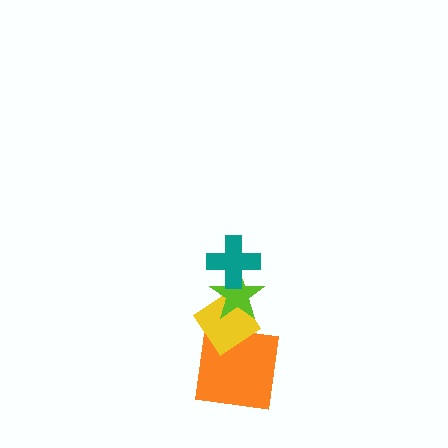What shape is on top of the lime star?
The teal cross is on top of the lime star.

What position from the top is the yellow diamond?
The yellow diamond is 3rd from the top.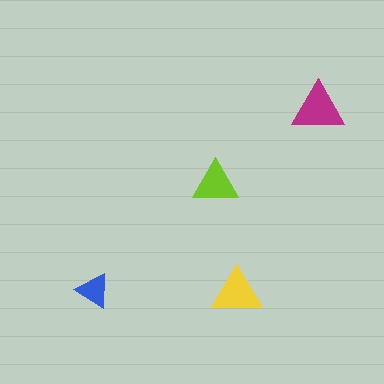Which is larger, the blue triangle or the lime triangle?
The lime one.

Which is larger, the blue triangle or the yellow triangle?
The yellow one.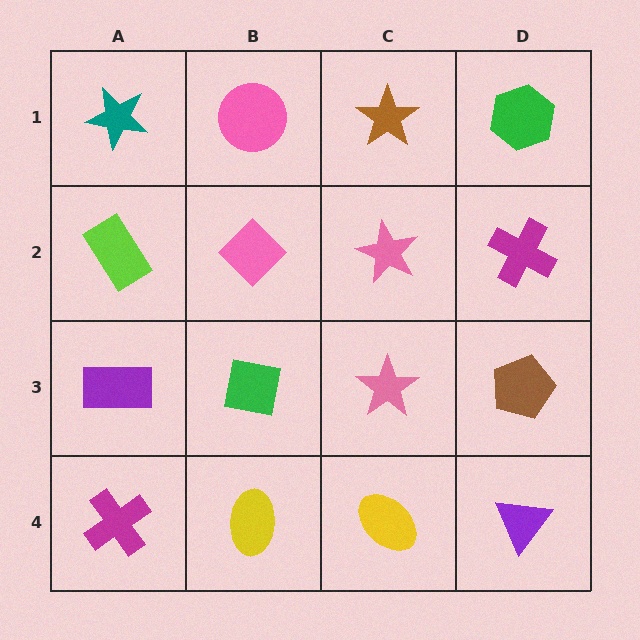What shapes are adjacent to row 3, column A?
A lime rectangle (row 2, column A), a magenta cross (row 4, column A), a green square (row 3, column B).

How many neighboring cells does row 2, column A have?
3.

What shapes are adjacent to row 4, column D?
A brown pentagon (row 3, column D), a yellow ellipse (row 4, column C).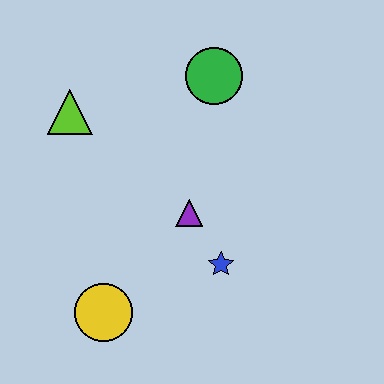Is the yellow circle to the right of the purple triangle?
No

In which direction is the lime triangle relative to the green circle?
The lime triangle is to the left of the green circle.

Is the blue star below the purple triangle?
Yes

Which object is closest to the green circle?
The purple triangle is closest to the green circle.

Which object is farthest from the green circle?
The yellow circle is farthest from the green circle.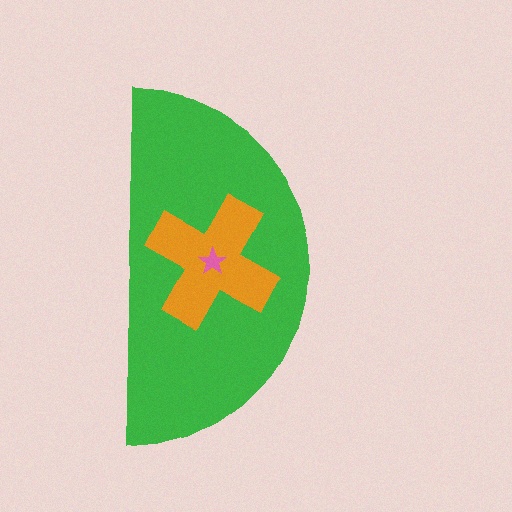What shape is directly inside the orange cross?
The pink star.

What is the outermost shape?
The green semicircle.